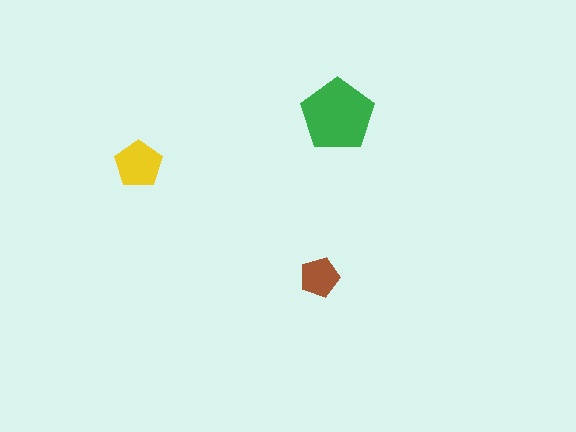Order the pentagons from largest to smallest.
the green one, the yellow one, the brown one.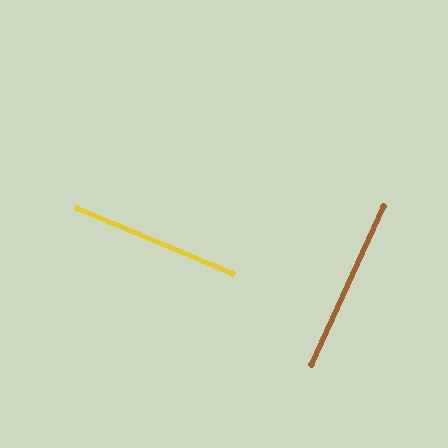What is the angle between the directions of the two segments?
Approximately 88 degrees.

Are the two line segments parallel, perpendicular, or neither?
Perpendicular — they meet at approximately 88°.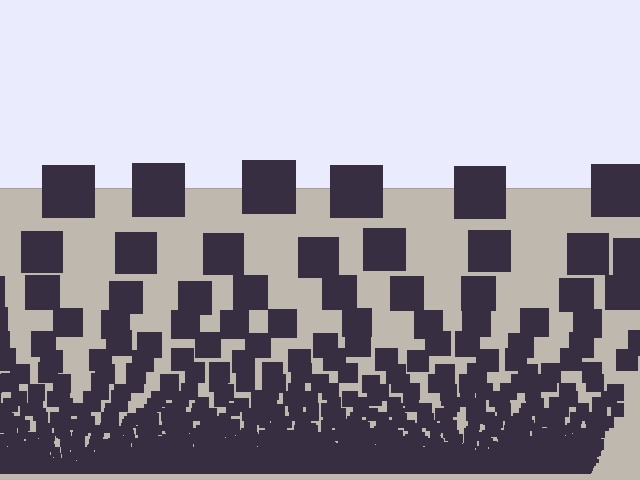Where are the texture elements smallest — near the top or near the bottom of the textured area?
Near the bottom.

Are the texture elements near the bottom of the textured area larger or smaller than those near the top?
Smaller. The gradient is inverted — elements near the bottom are smaller and denser.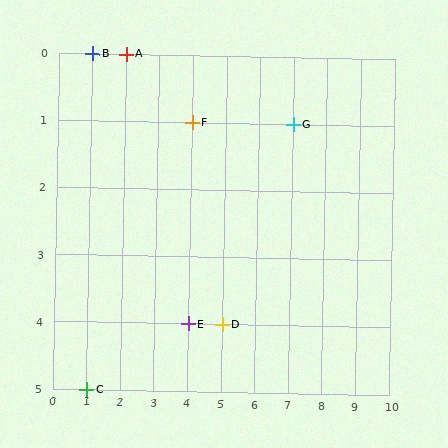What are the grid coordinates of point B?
Point B is at grid coordinates (1, 0).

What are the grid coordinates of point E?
Point E is at grid coordinates (4, 4).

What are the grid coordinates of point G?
Point G is at grid coordinates (7, 1).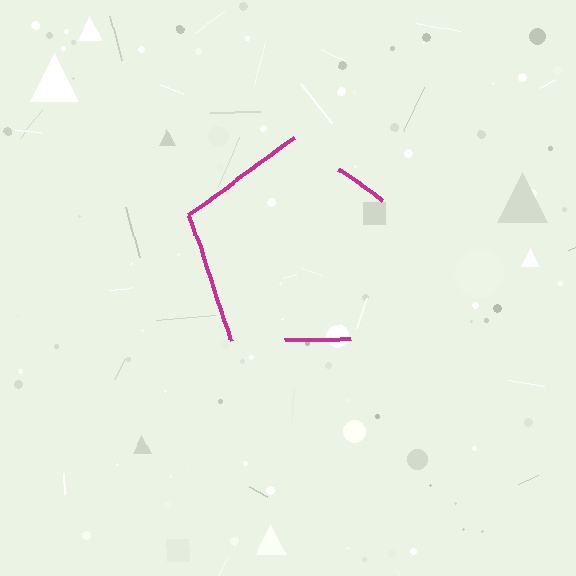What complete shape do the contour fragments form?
The contour fragments form a pentagon.